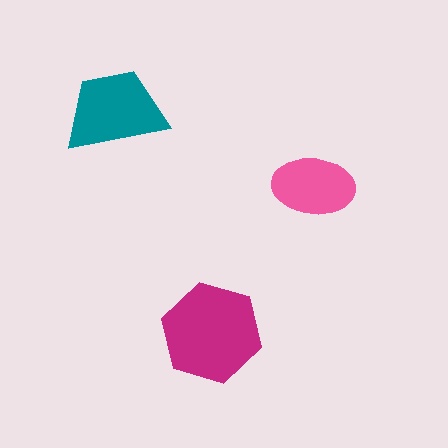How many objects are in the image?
There are 3 objects in the image.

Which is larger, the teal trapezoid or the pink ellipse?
The teal trapezoid.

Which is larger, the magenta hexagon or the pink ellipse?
The magenta hexagon.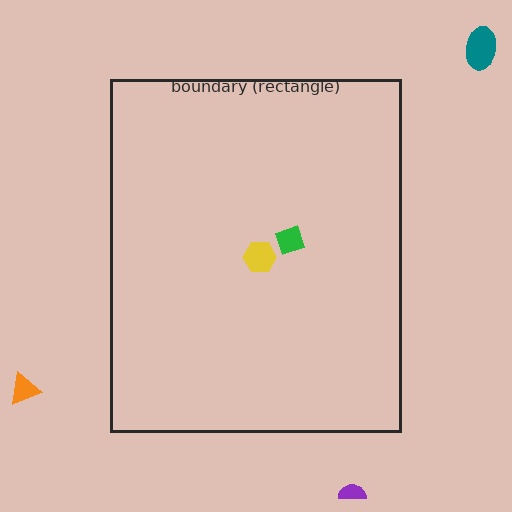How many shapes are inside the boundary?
2 inside, 3 outside.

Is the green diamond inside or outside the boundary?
Inside.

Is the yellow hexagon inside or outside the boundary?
Inside.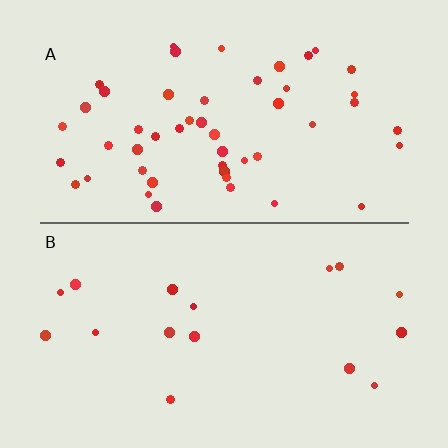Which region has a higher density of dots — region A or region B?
A (the top).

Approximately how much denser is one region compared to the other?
Approximately 3.1× — region A over region B.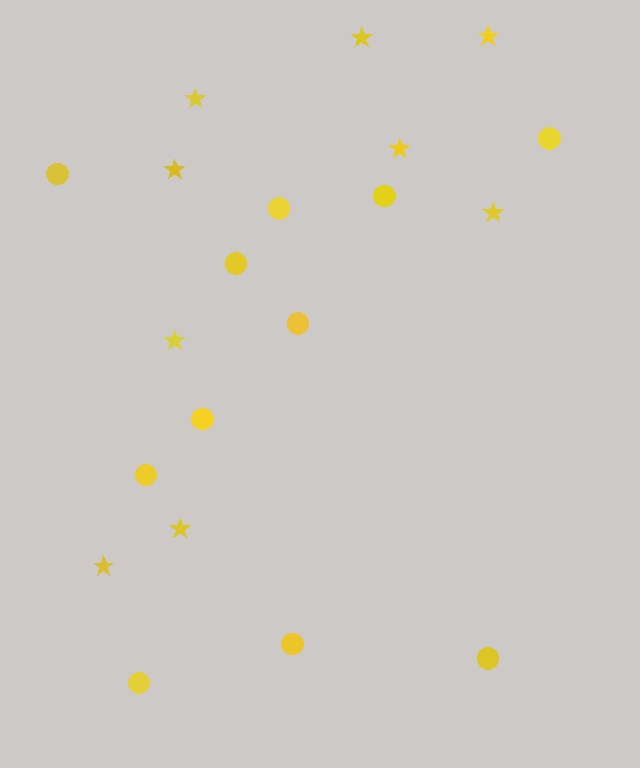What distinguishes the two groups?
There are 2 groups: one group of stars (9) and one group of circles (11).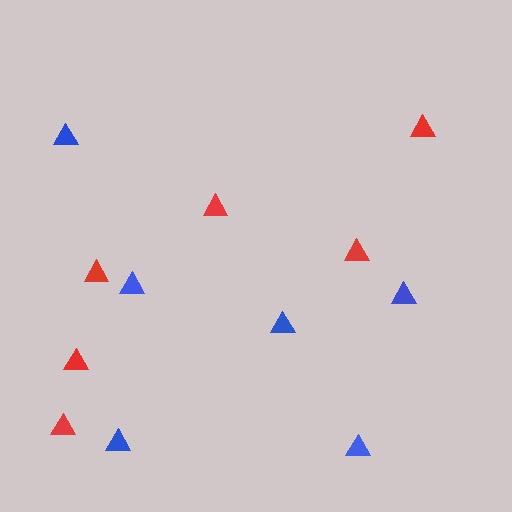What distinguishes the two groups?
There are 2 groups: one group of red triangles (6) and one group of blue triangles (6).